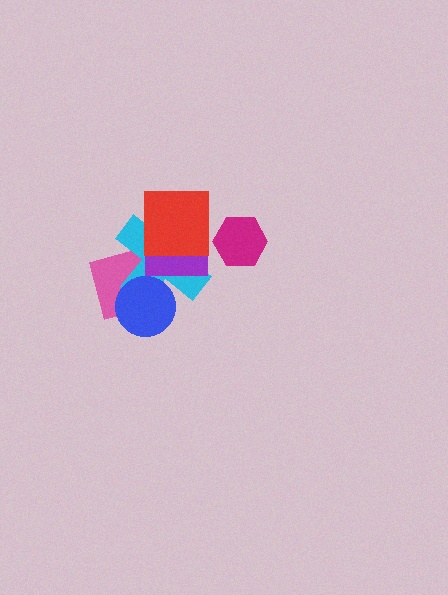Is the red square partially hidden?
No, no other shape covers it.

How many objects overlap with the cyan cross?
4 objects overlap with the cyan cross.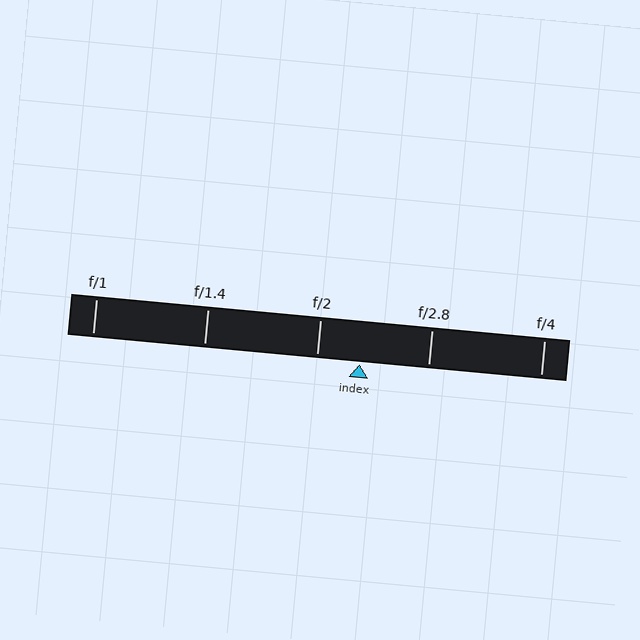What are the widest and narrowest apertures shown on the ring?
The widest aperture shown is f/1 and the narrowest is f/4.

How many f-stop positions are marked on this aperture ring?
There are 5 f-stop positions marked.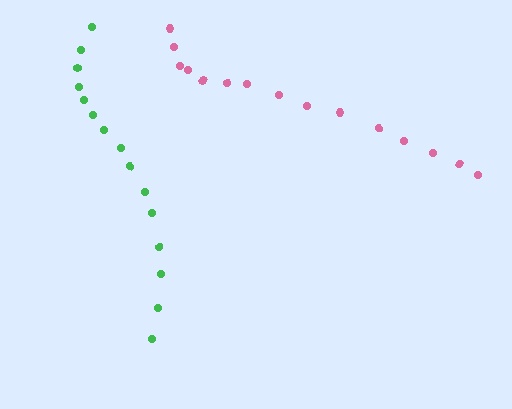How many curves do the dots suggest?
There are 2 distinct paths.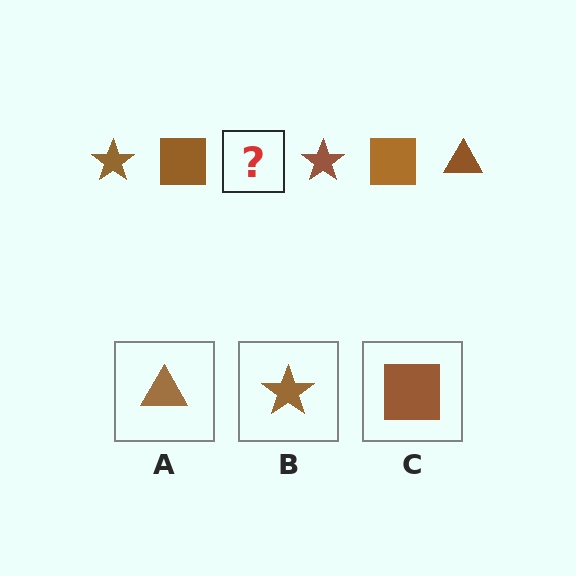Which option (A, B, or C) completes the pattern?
A.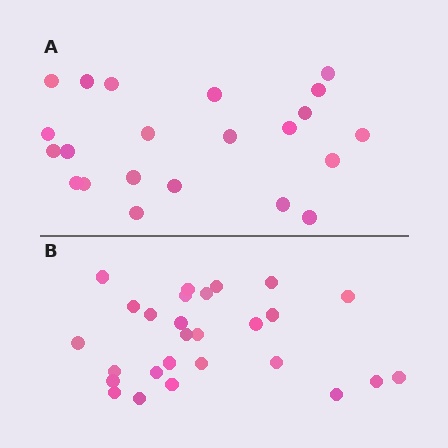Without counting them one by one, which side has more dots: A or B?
Region B (the bottom region) has more dots.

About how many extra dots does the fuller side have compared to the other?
Region B has about 5 more dots than region A.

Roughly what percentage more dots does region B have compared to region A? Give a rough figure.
About 25% more.